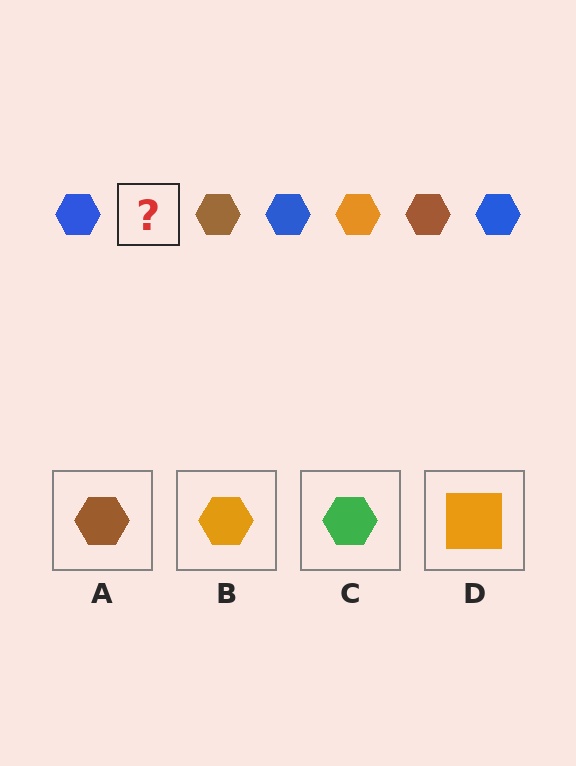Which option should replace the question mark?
Option B.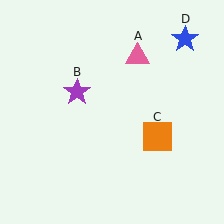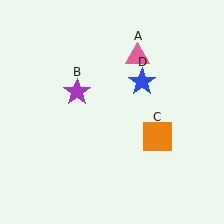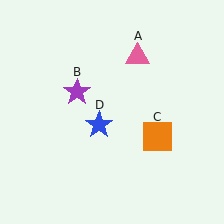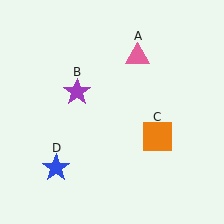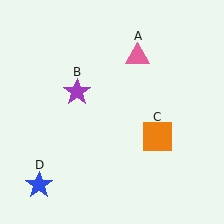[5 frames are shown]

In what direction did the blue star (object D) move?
The blue star (object D) moved down and to the left.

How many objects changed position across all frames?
1 object changed position: blue star (object D).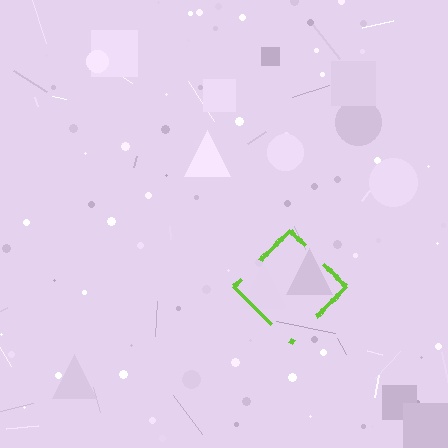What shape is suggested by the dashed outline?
The dashed outline suggests a diamond.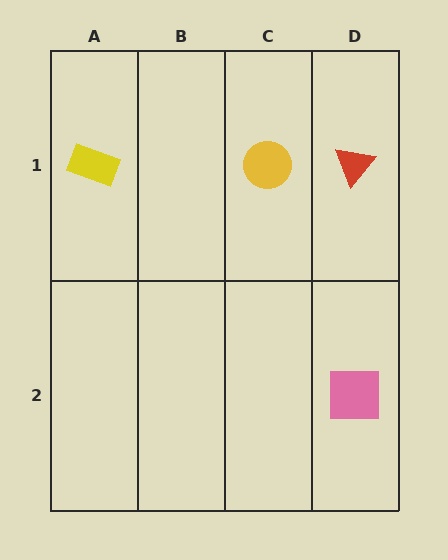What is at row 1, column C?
A yellow circle.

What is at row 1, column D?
A red triangle.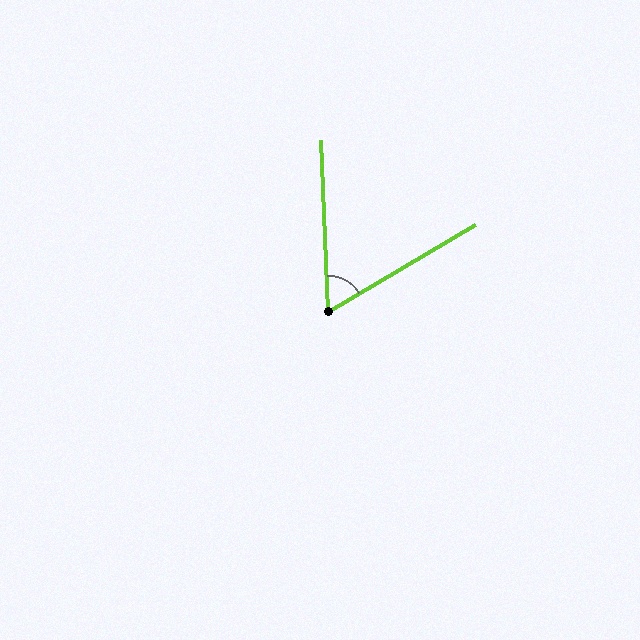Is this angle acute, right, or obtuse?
It is acute.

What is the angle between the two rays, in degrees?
Approximately 62 degrees.